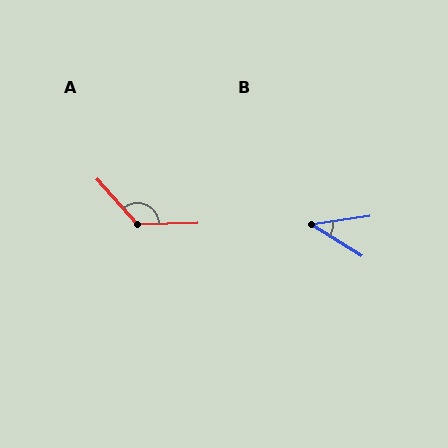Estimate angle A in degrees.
Approximately 130 degrees.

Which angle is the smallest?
B, at approximately 40 degrees.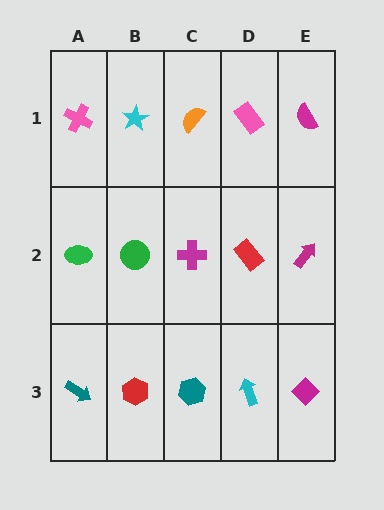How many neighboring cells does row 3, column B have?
3.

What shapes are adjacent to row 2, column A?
A pink cross (row 1, column A), a teal arrow (row 3, column A), a green circle (row 2, column B).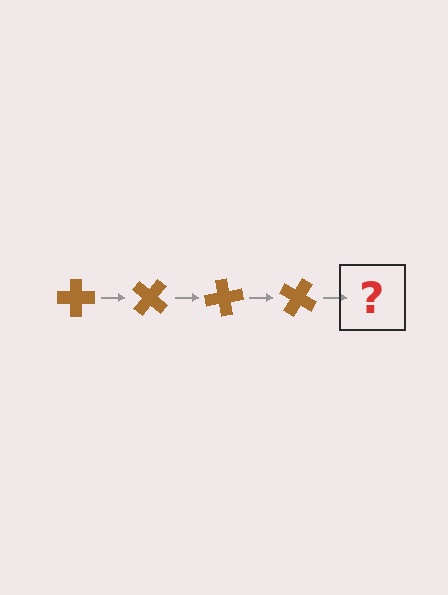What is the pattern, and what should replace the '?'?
The pattern is that the cross rotates 40 degrees each step. The '?' should be a brown cross rotated 160 degrees.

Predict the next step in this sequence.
The next step is a brown cross rotated 160 degrees.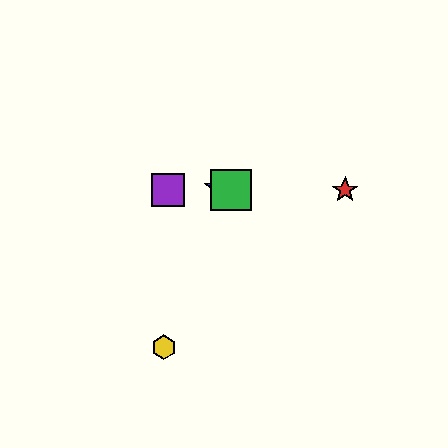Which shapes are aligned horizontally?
The red star, the blue star, the green square, the purple square are aligned horizontally.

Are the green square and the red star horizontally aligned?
Yes, both are at y≈190.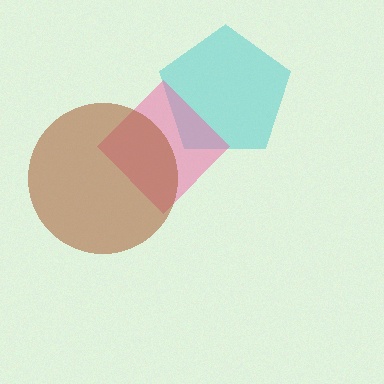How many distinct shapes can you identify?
There are 3 distinct shapes: a cyan pentagon, a pink diamond, a brown circle.